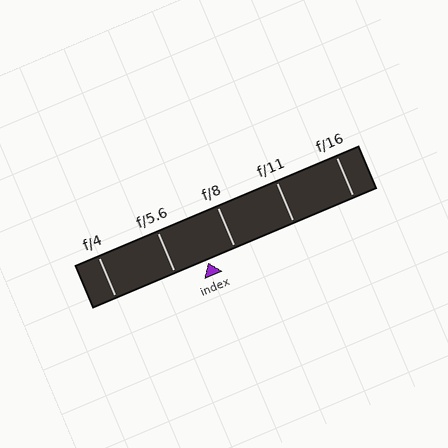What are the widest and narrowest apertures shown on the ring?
The widest aperture shown is f/4 and the narrowest is f/16.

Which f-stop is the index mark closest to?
The index mark is closest to f/8.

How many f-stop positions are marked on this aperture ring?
There are 5 f-stop positions marked.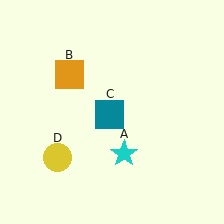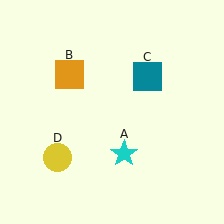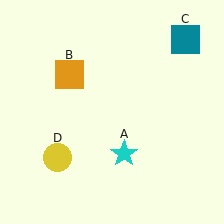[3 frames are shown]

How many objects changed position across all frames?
1 object changed position: teal square (object C).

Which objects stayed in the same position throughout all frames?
Cyan star (object A) and orange square (object B) and yellow circle (object D) remained stationary.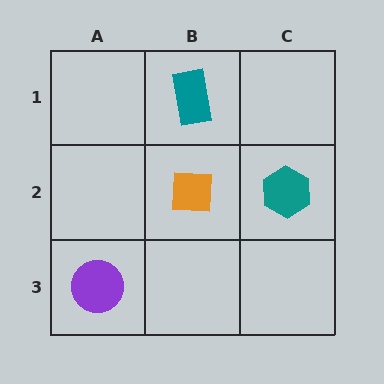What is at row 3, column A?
A purple circle.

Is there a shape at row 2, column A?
No, that cell is empty.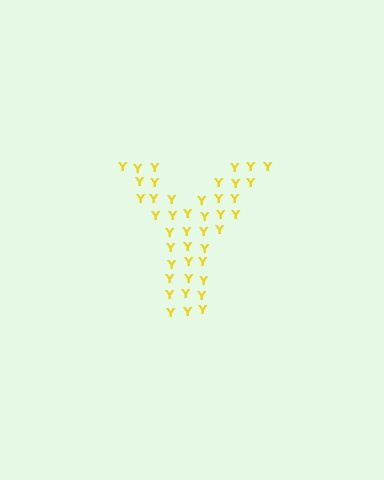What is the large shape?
The large shape is the letter Y.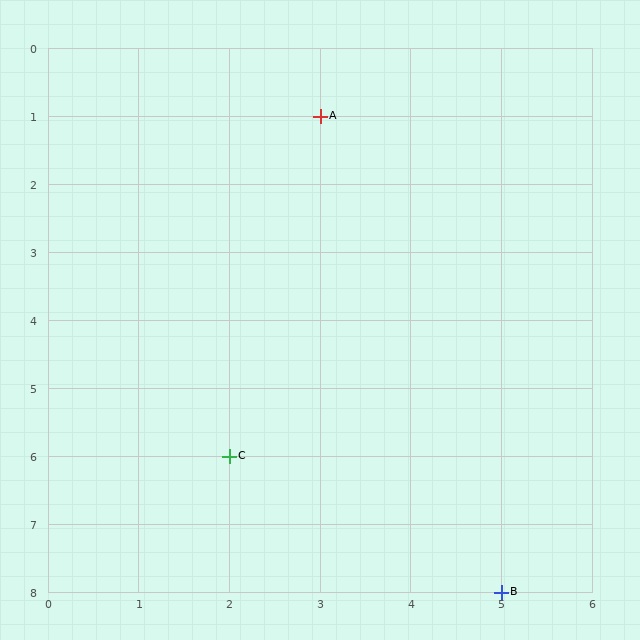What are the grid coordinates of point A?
Point A is at grid coordinates (3, 1).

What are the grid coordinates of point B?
Point B is at grid coordinates (5, 8).